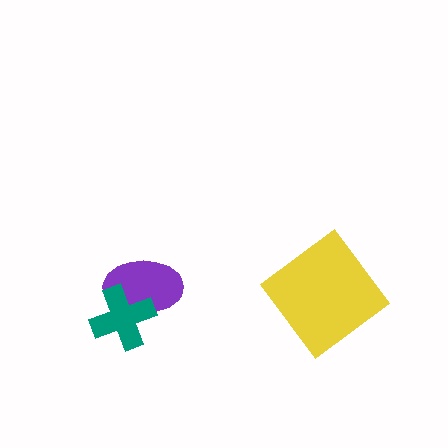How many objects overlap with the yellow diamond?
0 objects overlap with the yellow diamond.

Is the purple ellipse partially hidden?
Yes, it is partially covered by another shape.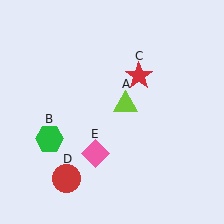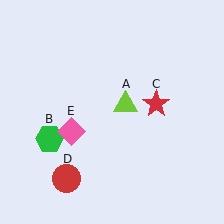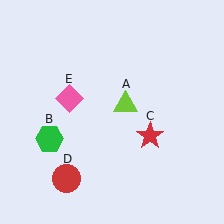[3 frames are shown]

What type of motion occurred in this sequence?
The red star (object C), pink diamond (object E) rotated clockwise around the center of the scene.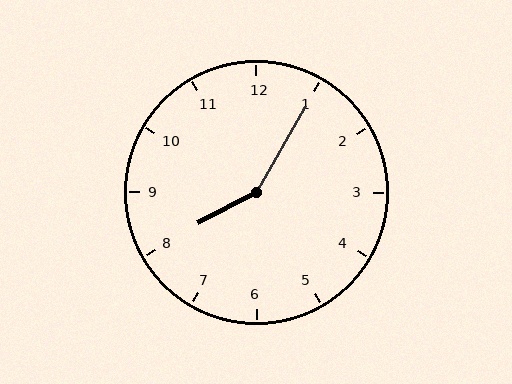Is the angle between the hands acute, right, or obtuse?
It is obtuse.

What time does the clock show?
8:05.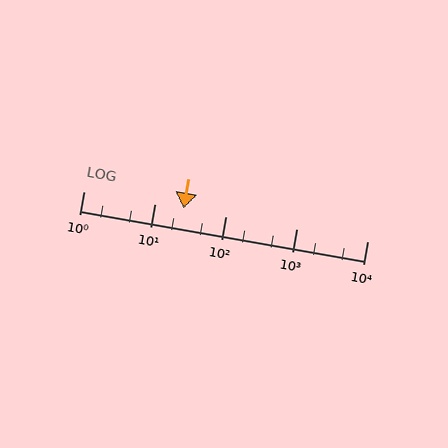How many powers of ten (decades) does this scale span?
The scale spans 4 decades, from 1 to 10000.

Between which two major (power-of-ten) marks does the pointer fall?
The pointer is between 10 and 100.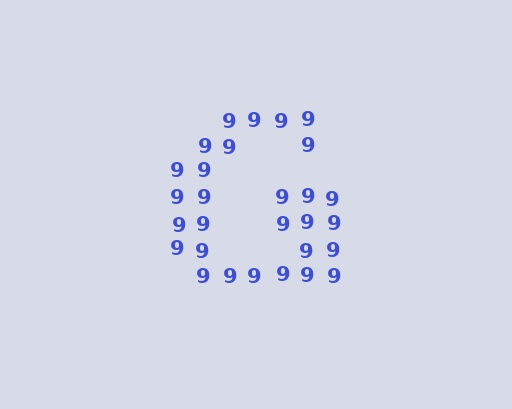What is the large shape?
The large shape is the letter G.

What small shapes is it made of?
It is made of small digit 9's.